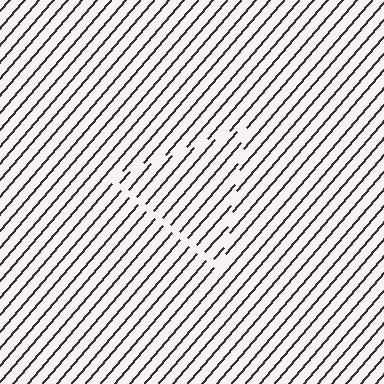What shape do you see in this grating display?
An illusory triangle. The interior of the shape contains the same grating, shifted by half a period — the contour is defined by the phase discontinuity where line-ends from the inner and outer gratings abut.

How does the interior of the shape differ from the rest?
The interior of the shape contains the same grating, shifted by half a period — the contour is defined by the phase discontinuity where line-ends from the inner and outer gratings abut.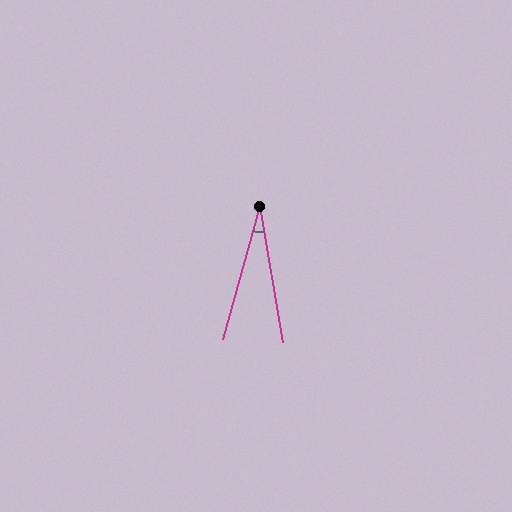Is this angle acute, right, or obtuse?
It is acute.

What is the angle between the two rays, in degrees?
Approximately 25 degrees.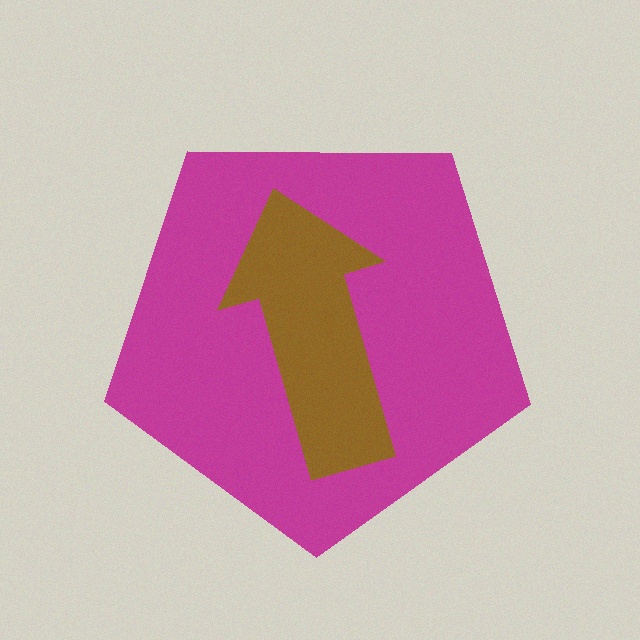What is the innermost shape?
The brown arrow.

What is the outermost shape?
The magenta pentagon.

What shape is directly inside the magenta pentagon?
The brown arrow.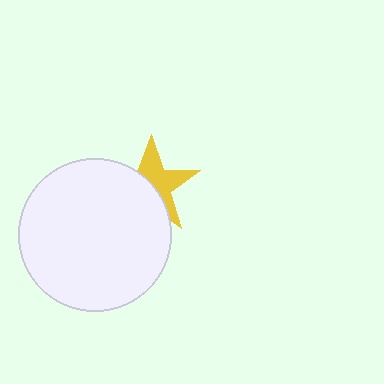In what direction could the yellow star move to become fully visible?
The yellow star could move toward the upper-right. That would shift it out from behind the white circle entirely.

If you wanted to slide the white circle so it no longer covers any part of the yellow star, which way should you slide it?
Slide it toward the lower-left — that is the most direct way to separate the two shapes.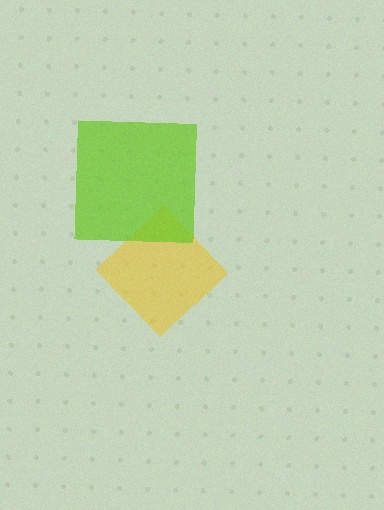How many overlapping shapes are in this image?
There are 2 overlapping shapes in the image.